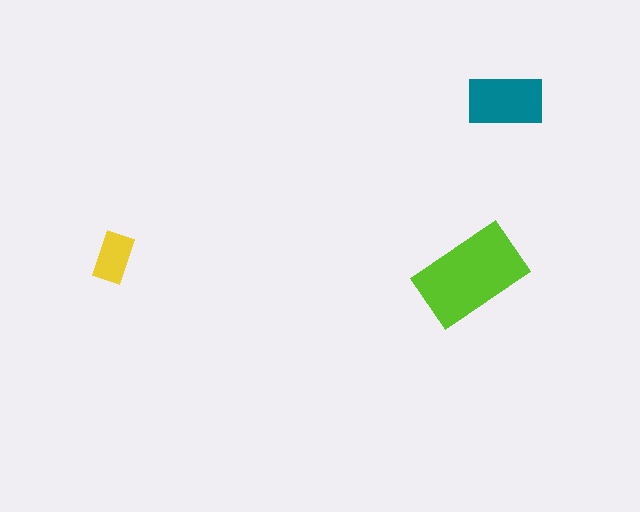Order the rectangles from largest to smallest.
the lime one, the teal one, the yellow one.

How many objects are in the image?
There are 3 objects in the image.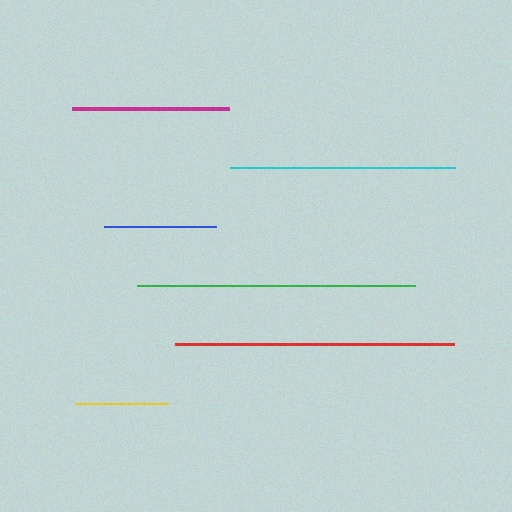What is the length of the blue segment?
The blue segment is approximately 112 pixels long.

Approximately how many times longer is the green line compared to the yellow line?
The green line is approximately 3.0 times the length of the yellow line.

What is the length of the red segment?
The red segment is approximately 280 pixels long.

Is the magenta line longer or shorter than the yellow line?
The magenta line is longer than the yellow line.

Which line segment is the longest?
The red line is the longest at approximately 280 pixels.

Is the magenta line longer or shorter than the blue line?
The magenta line is longer than the blue line.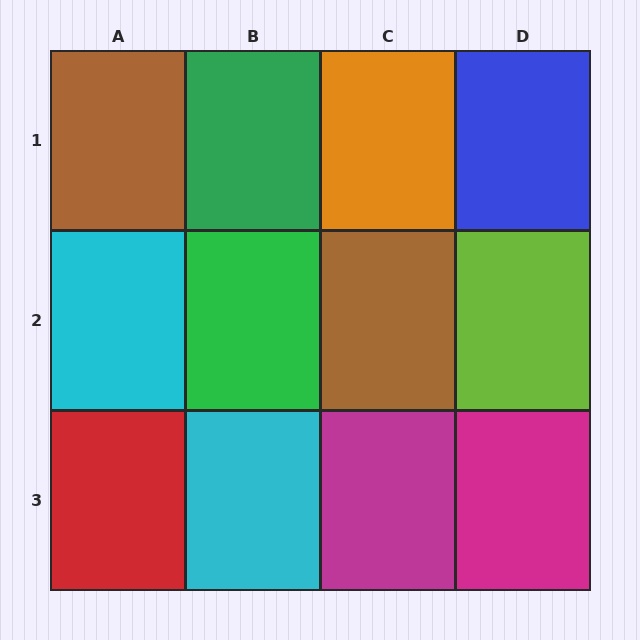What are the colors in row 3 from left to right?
Red, cyan, magenta, magenta.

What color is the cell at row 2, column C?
Brown.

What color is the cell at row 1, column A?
Brown.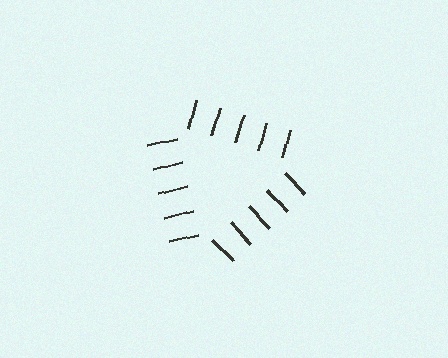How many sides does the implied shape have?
3 sides — the line-ends trace a triangle.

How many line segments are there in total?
15 — 5 along each of the 3 edges.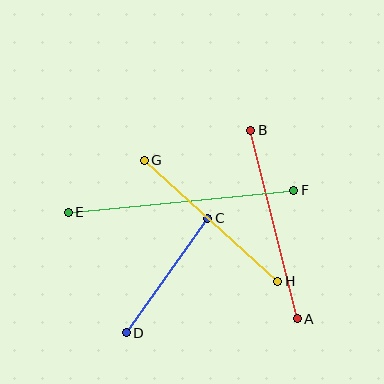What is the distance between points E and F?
The distance is approximately 227 pixels.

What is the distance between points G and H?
The distance is approximately 180 pixels.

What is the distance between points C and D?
The distance is approximately 141 pixels.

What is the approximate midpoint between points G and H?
The midpoint is at approximately (211, 221) pixels.